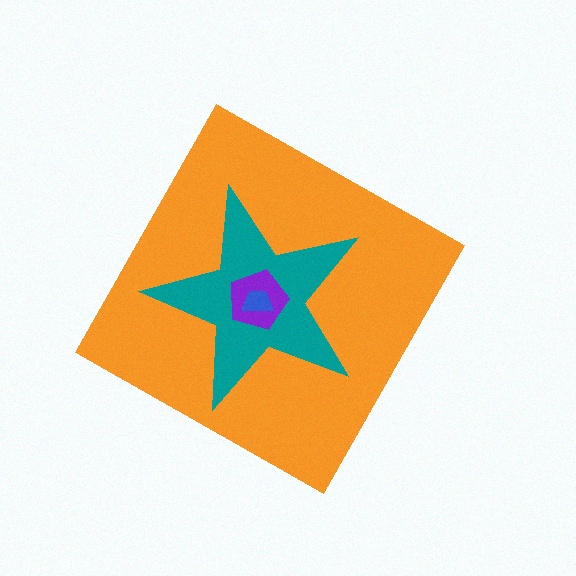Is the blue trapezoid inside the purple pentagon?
Yes.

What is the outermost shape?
The orange diamond.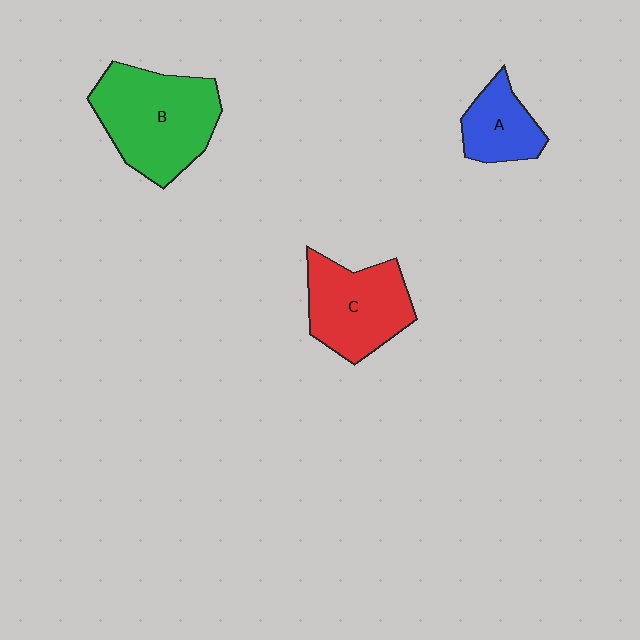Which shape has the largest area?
Shape B (green).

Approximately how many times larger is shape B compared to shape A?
Approximately 2.1 times.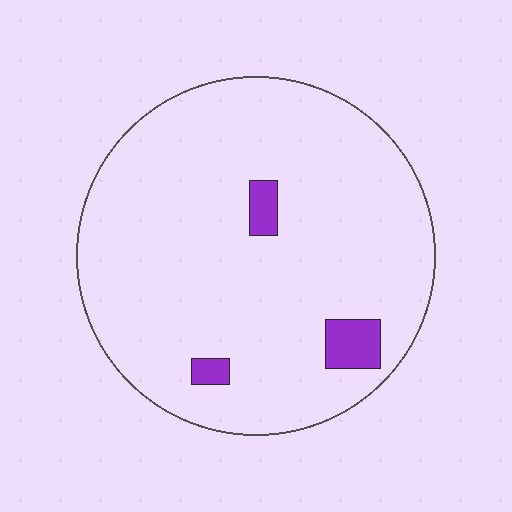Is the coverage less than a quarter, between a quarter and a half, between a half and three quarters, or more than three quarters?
Less than a quarter.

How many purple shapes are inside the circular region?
3.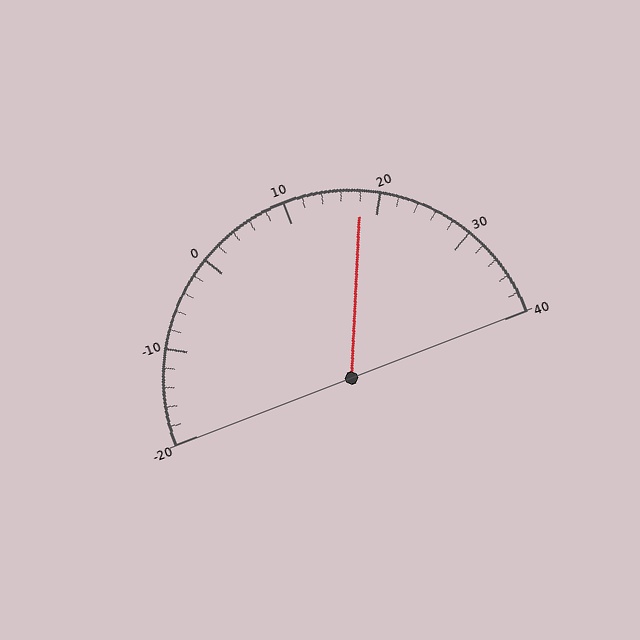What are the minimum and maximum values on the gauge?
The gauge ranges from -20 to 40.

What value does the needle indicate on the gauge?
The needle indicates approximately 18.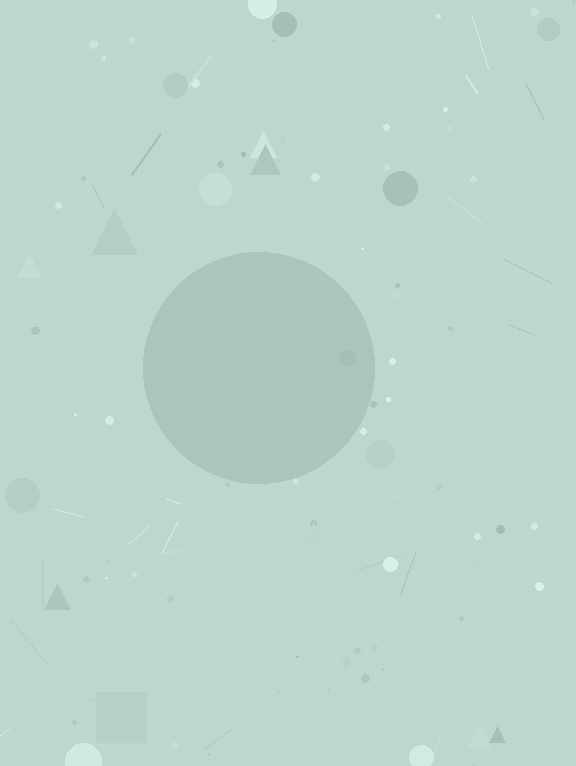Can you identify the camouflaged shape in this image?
The camouflaged shape is a circle.